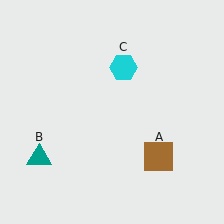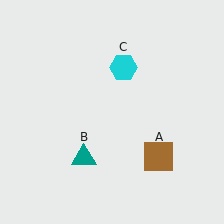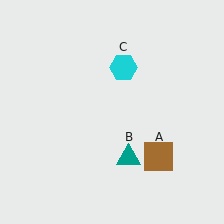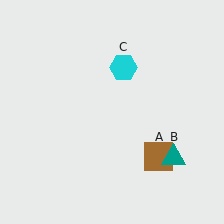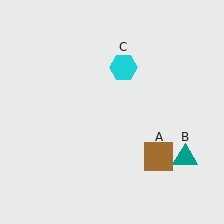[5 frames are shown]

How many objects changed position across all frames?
1 object changed position: teal triangle (object B).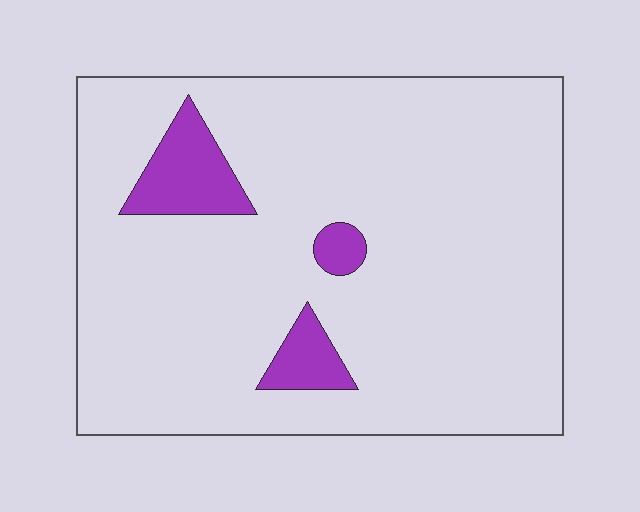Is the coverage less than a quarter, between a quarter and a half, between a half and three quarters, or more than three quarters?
Less than a quarter.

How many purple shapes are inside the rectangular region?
3.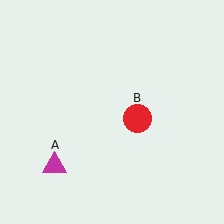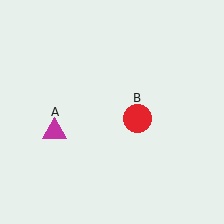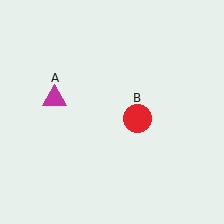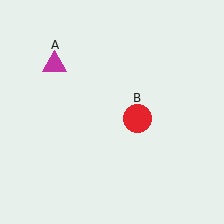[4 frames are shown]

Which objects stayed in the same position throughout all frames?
Red circle (object B) remained stationary.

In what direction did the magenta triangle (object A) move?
The magenta triangle (object A) moved up.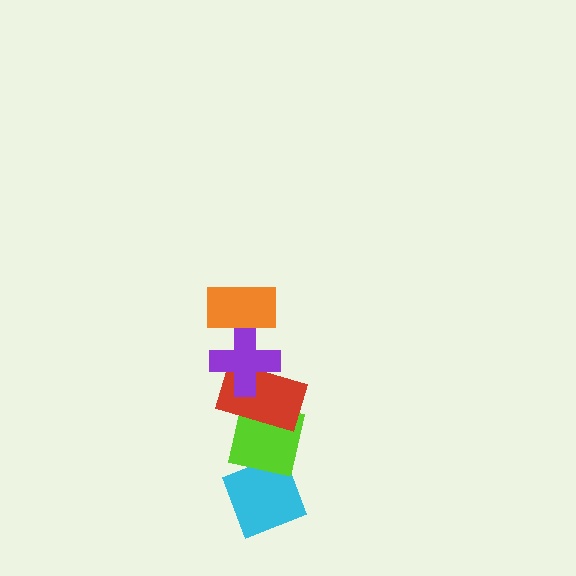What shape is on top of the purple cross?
The orange rectangle is on top of the purple cross.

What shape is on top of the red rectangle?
The purple cross is on top of the red rectangle.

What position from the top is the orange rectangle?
The orange rectangle is 1st from the top.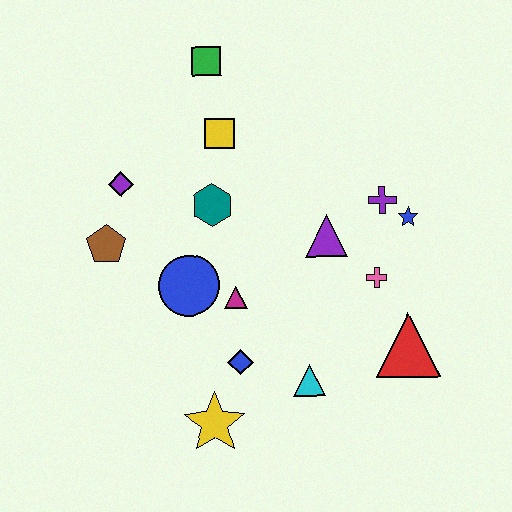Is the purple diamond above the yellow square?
No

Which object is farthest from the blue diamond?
The green square is farthest from the blue diamond.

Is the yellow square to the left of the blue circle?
No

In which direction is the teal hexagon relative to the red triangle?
The teal hexagon is to the left of the red triangle.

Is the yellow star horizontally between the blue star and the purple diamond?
Yes